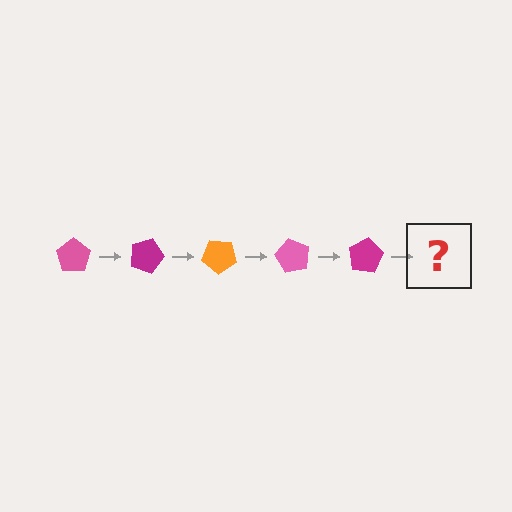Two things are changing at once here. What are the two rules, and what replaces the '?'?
The two rules are that it rotates 20 degrees each step and the color cycles through pink, magenta, and orange. The '?' should be an orange pentagon, rotated 100 degrees from the start.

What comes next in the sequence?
The next element should be an orange pentagon, rotated 100 degrees from the start.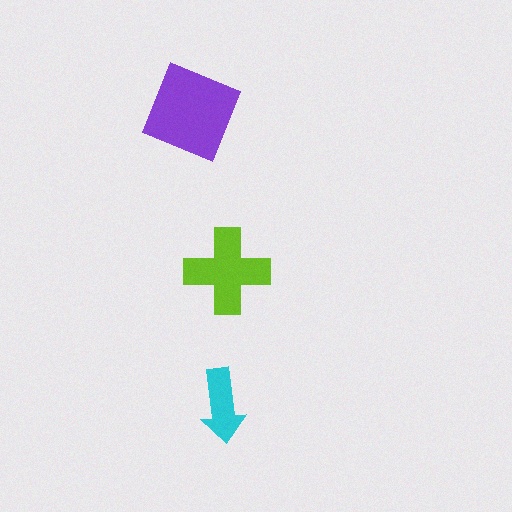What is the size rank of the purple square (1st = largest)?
1st.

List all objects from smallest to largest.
The cyan arrow, the lime cross, the purple square.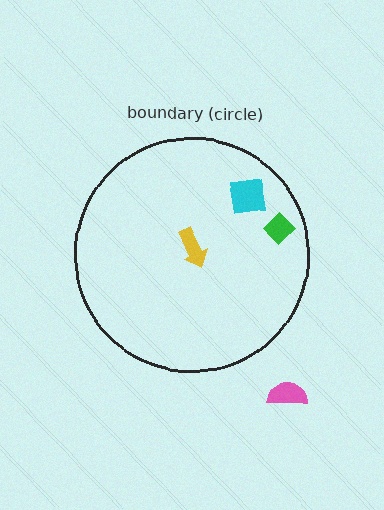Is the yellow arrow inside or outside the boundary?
Inside.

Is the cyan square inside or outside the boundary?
Inside.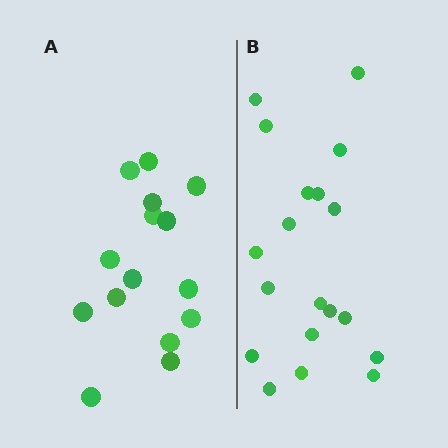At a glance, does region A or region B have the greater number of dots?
Region B (the right region) has more dots.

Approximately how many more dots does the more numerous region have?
Region B has about 4 more dots than region A.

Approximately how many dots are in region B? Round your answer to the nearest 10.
About 20 dots. (The exact count is 19, which rounds to 20.)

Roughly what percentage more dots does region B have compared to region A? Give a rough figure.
About 25% more.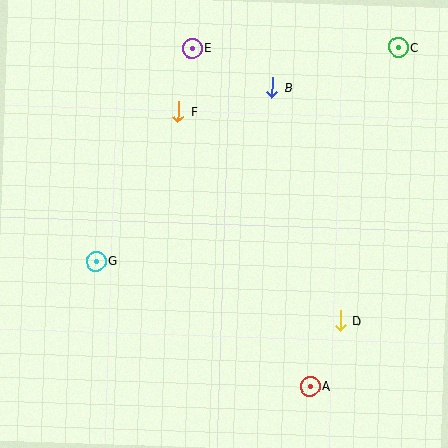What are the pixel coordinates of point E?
Point E is at (192, 48).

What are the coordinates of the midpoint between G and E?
The midpoint between G and E is at (144, 155).